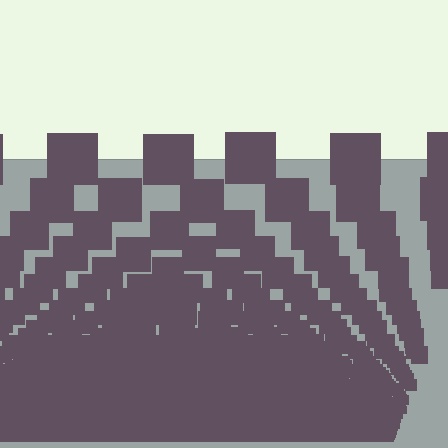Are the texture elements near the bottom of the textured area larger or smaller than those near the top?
Smaller. The gradient is inverted — elements near the bottom are smaller and denser.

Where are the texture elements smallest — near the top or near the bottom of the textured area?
Near the bottom.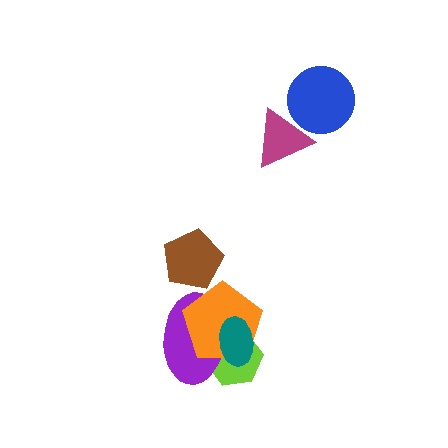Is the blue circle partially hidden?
Yes, it is partially covered by another shape.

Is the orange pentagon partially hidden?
Yes, it is partially covered by another shape.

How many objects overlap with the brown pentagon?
0 objects overlap with the brown pentagon.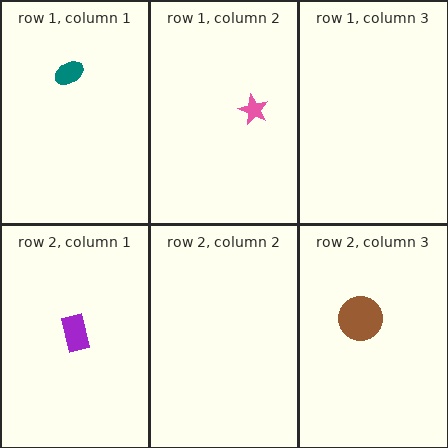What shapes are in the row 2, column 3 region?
The brown circle.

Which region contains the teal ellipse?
The row 1, column 1 region.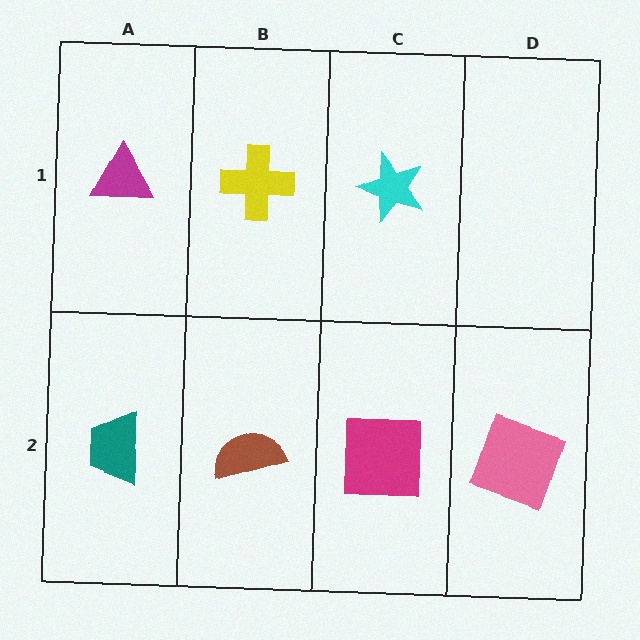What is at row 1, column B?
A yellow cross.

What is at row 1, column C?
A cyan star.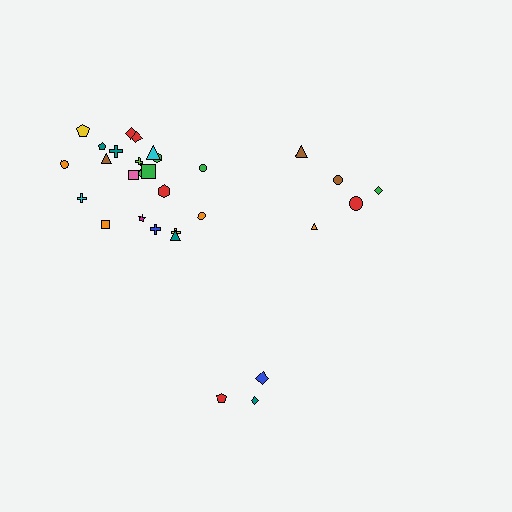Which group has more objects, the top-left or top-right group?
The top-left group.